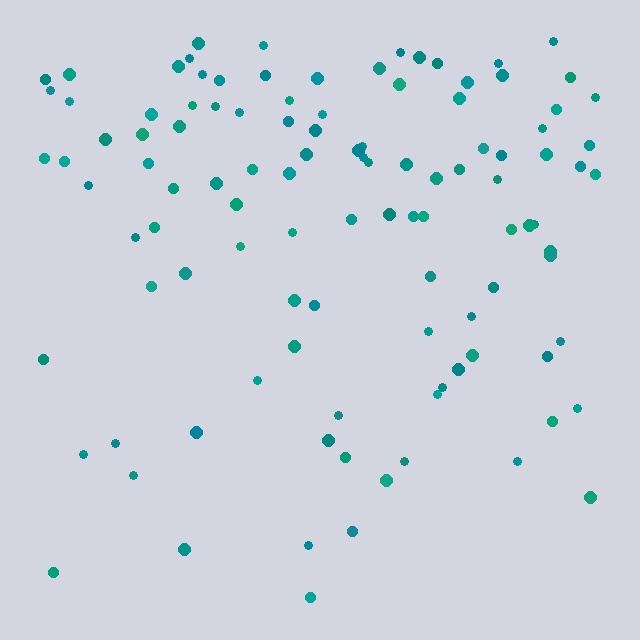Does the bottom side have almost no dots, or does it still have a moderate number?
Still a moderate number, just noticeably fewer than the top.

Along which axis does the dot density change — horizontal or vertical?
Vertical.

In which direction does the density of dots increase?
From bottom to top, with the top side densest.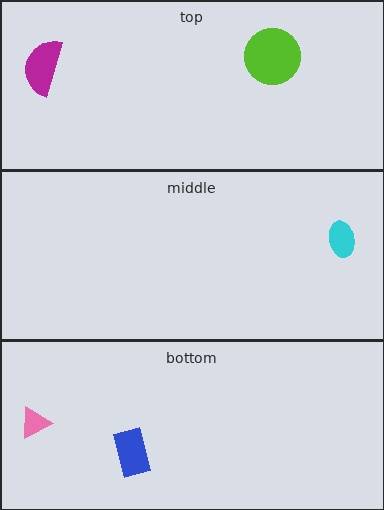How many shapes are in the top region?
2.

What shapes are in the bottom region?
The pink triangle, the blue rectangle.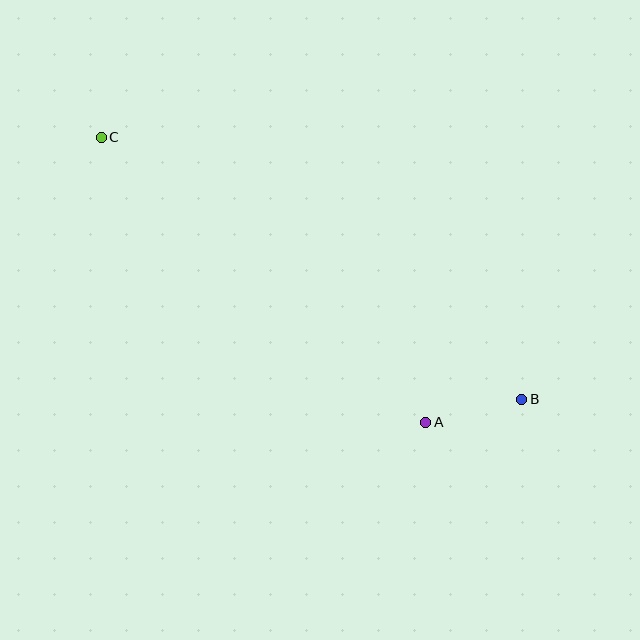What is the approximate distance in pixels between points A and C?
The distance between A and C is approximately 432 pixels.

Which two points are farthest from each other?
Points B and C are farthest from each other.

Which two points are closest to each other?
Points A and B are closest to each other.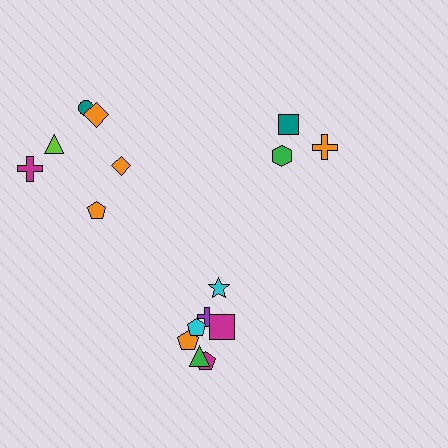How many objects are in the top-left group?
There are 6 objects.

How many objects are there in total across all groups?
There are 16 objects.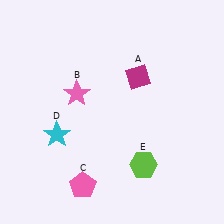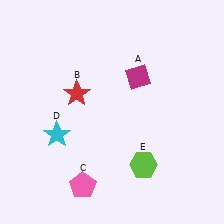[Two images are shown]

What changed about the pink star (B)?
In Image 1, B is pink. In Image 2, it changed to red.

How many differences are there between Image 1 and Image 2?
There is 1 difference between the two images.